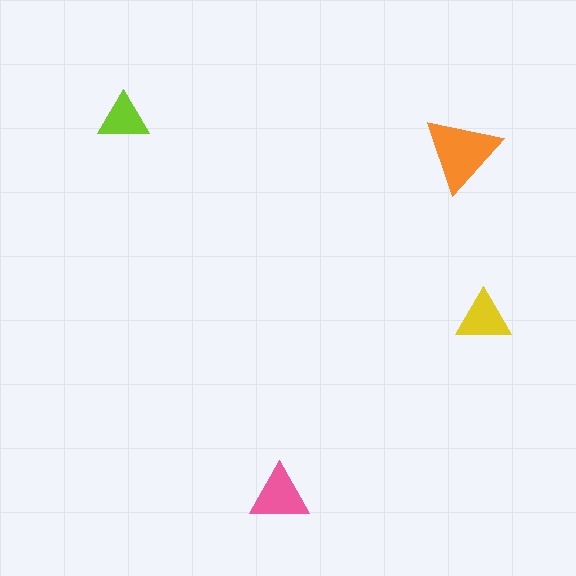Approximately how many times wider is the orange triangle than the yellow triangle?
About 1.5 times wider.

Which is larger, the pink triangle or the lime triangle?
The pink one.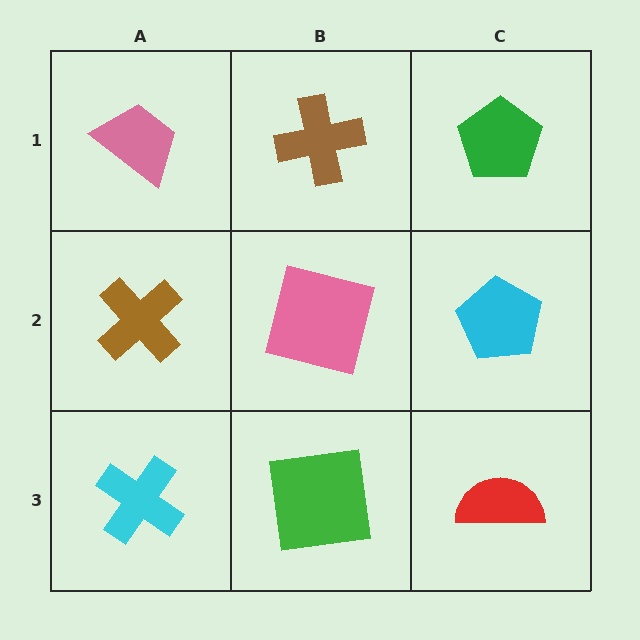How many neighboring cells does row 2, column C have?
3.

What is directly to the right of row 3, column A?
A green square.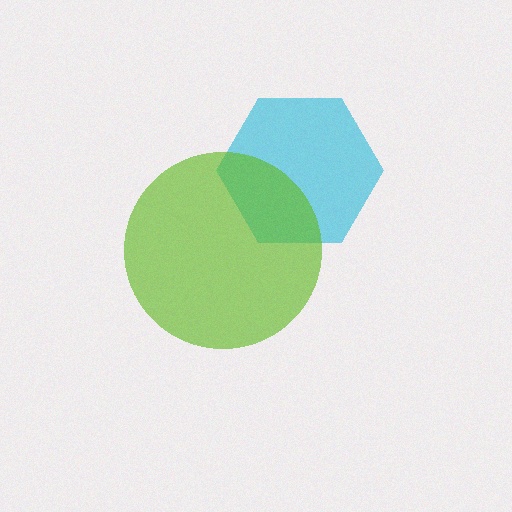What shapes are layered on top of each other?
The layered shapes are: a cyan hexagon, a lime circle.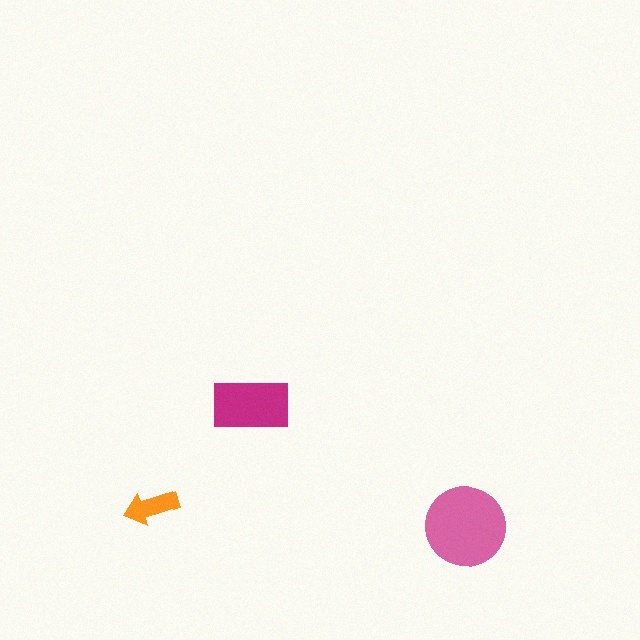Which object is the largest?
The pink circle.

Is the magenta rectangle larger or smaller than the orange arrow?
Larger.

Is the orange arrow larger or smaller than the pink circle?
Smaller.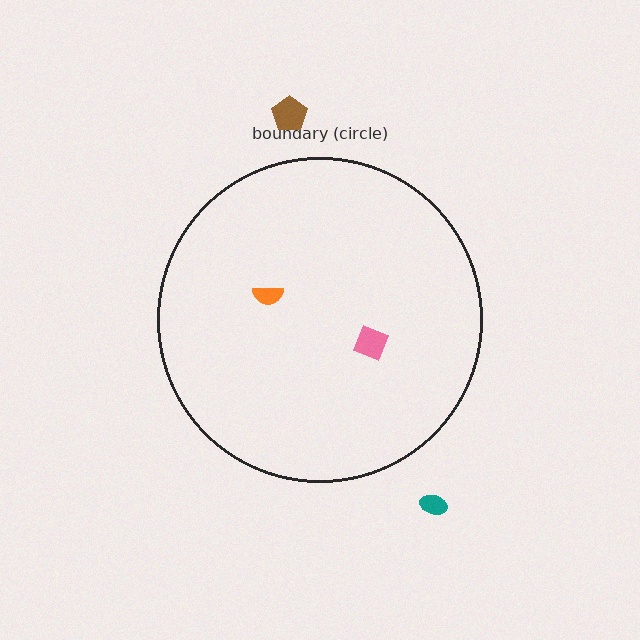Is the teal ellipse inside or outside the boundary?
Outside.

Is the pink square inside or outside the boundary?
Inside.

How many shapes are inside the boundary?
2 inside, 2 outside.